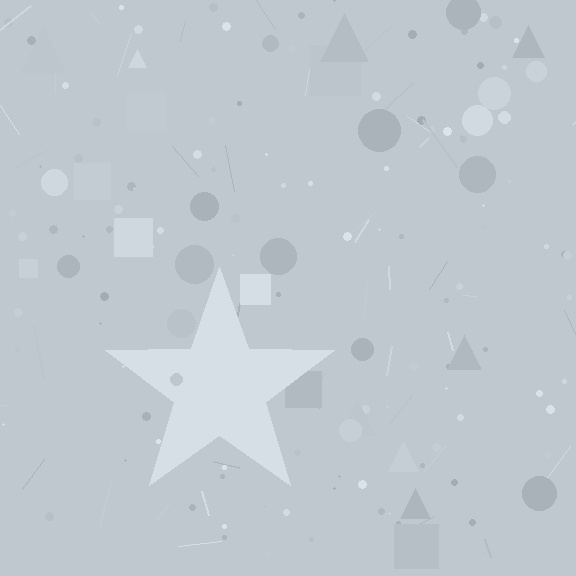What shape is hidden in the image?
A star is hidden in the image.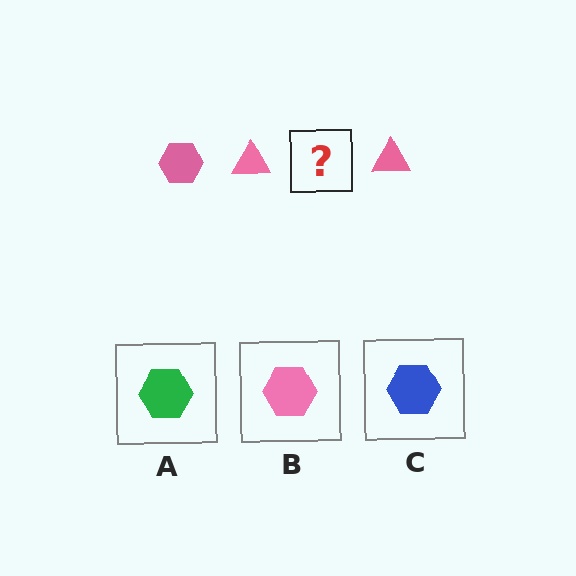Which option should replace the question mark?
Option B.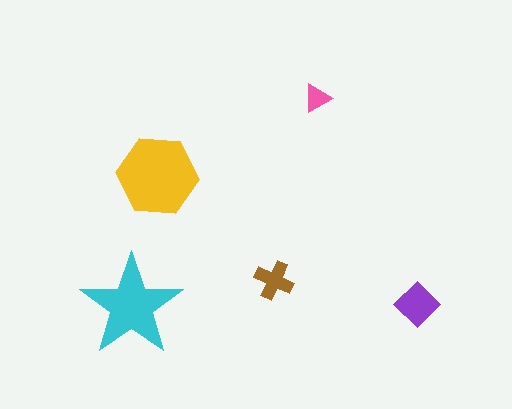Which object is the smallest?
The pink triangle.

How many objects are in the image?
There are 5 objects in the image.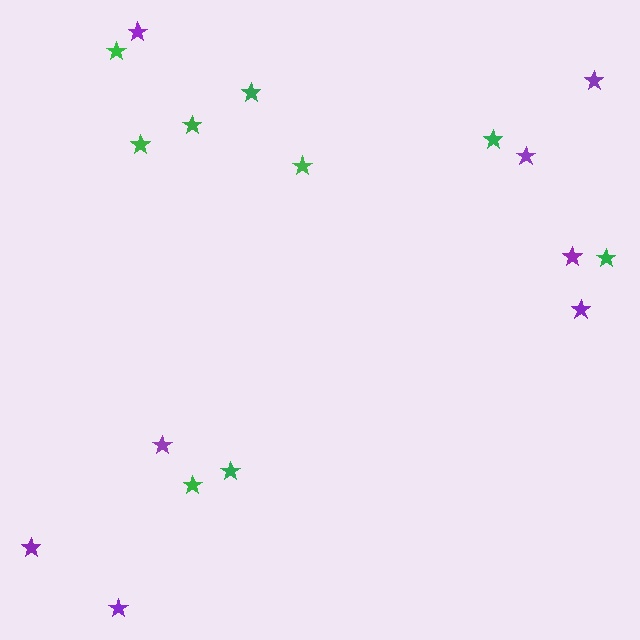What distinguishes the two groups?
There are 2 groups: one group of green stars (9) and one group of purple stars (8).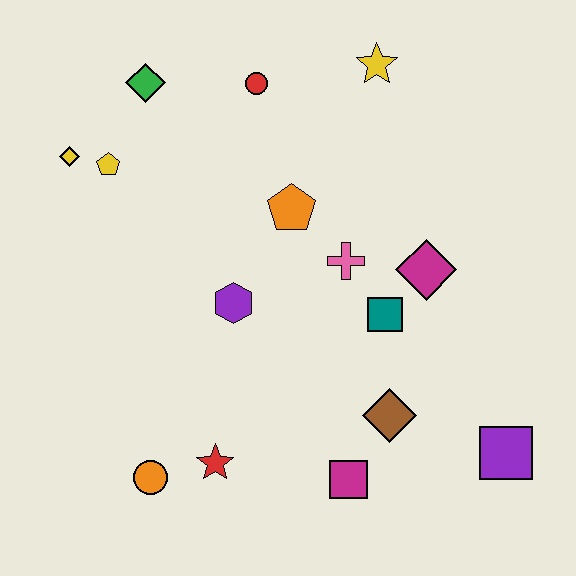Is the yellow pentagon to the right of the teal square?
No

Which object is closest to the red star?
The orange circle is closest to the red star.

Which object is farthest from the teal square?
The yellow diamond is farthest from the teal square.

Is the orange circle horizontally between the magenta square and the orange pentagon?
No